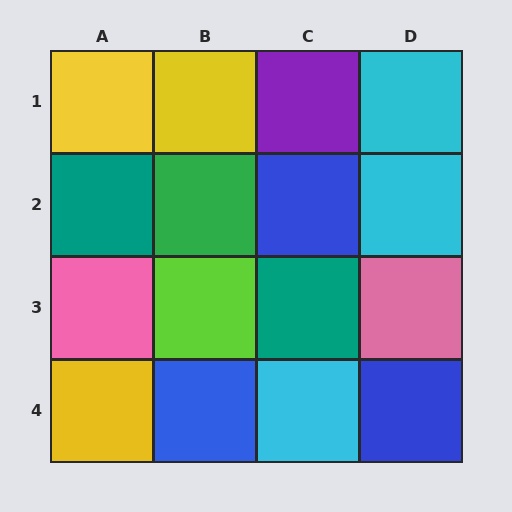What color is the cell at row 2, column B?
Green.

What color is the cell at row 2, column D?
Cyan.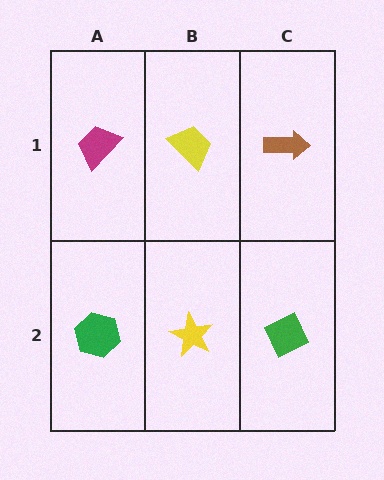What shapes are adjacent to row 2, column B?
A yellow trapezoid (row 1, column B), a green hexagon (row 2, column A), a green diamond (row 2, column C).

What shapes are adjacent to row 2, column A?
A magenta trapezoid (row 1, column A), a yellow star (row 2, column B).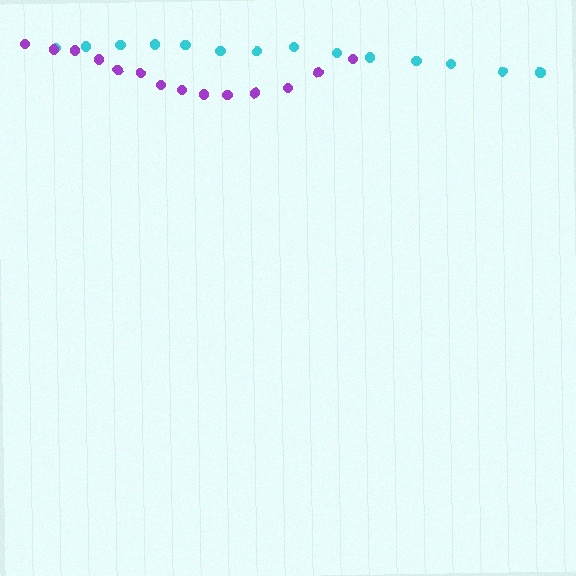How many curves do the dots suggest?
There are 2 distinct paths.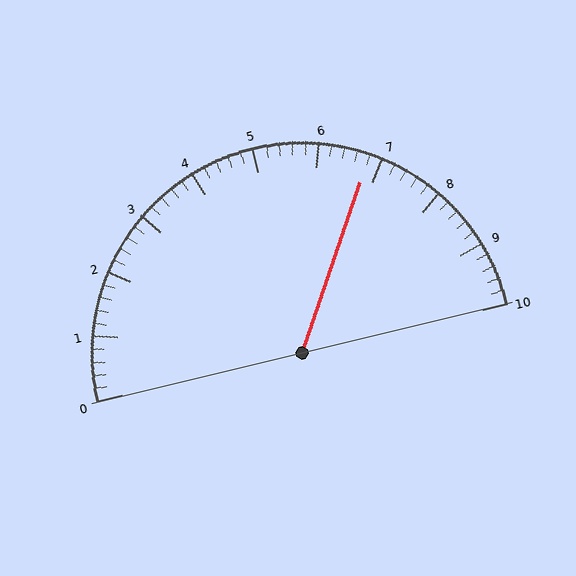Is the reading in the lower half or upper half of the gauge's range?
The reading is in the upper half of the range (0 to 10).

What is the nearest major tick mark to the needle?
The nearest major tick mark is 7.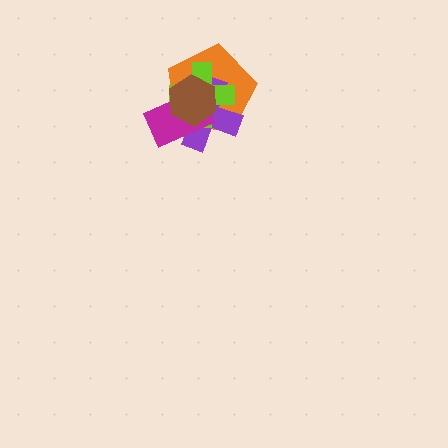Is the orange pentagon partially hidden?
Yes, it is partially covered by another shape.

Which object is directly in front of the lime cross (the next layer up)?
The magenta rectangle is directly in front of the lime cross.